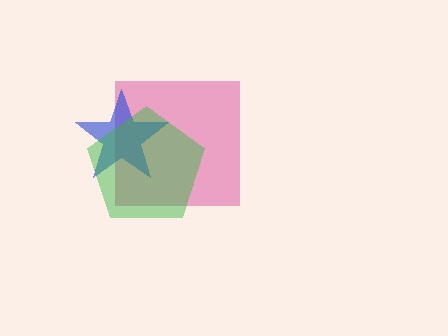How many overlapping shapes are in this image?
There are 3 overlapping shapes in the image.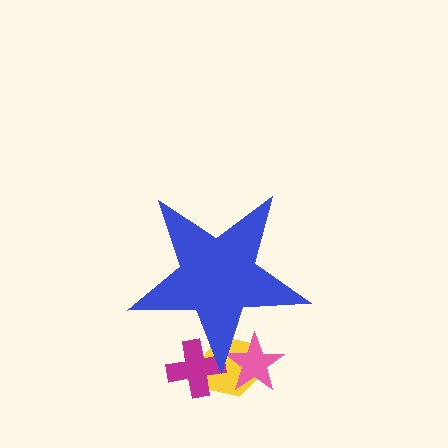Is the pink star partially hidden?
Yes, the pink star is partially hidden behind the blue star.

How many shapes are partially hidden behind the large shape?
3 shapes are partially hidden.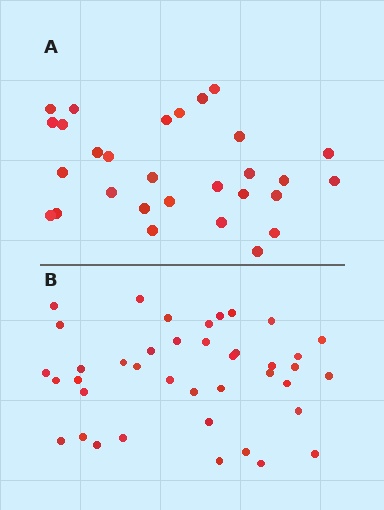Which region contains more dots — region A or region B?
Region B (the bottom region) has more dots.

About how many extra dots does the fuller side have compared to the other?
Region B has roughly 12 or so more dots than region A.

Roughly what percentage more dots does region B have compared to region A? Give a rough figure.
About 40% more.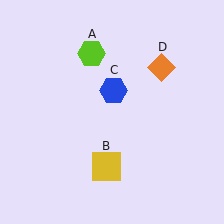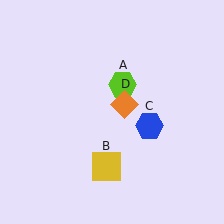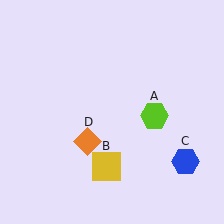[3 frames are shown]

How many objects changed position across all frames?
3 objects changed position: lime hexagon (object A), blue hexagon (object C), orange diamond (object D).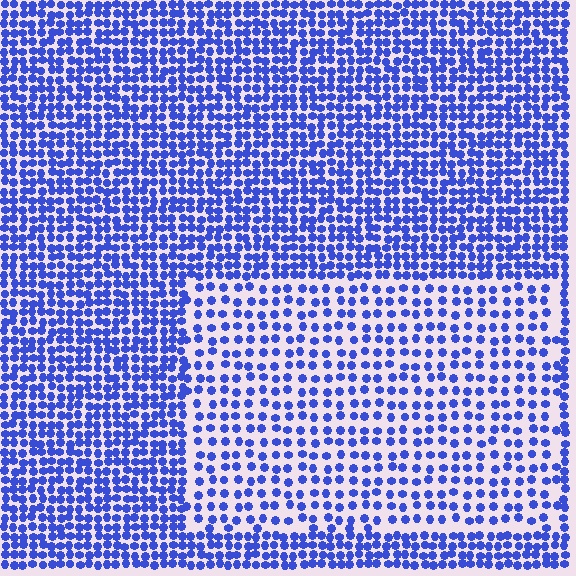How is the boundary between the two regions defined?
The boundary is defined by a change in element density (approximately 1.9x ratio). All elements are the same color, size, and shape.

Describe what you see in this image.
The image contains small blue elements arranged at two different densities. A rectangle-shaped region is visible where the elements are less densely packed than the surrounding area.